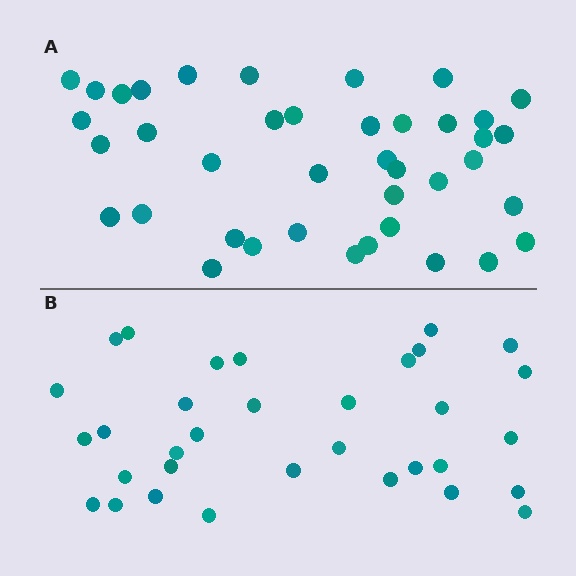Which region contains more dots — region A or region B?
Region A (the top region) has more dots.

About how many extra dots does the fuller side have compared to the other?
Region A has roughly 8 or so more dots than region B.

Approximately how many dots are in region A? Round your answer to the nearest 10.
About 40 dots.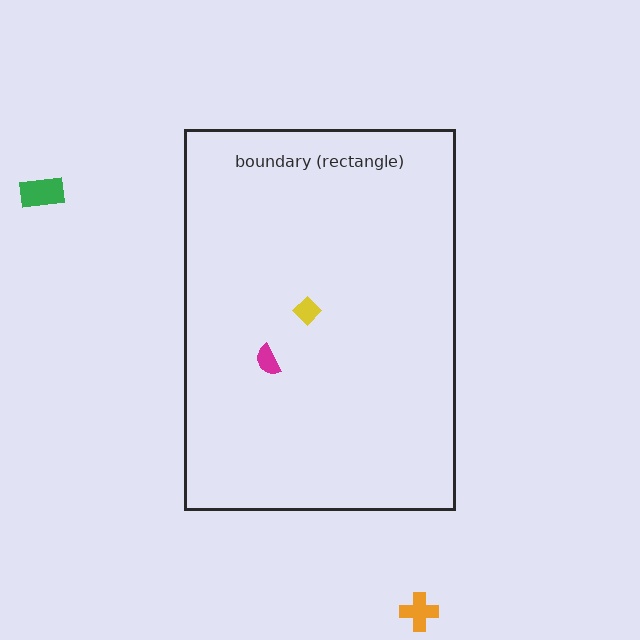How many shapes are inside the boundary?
2 inside, 2 outside.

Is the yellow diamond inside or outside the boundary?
Inside.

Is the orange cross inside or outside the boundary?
Outside.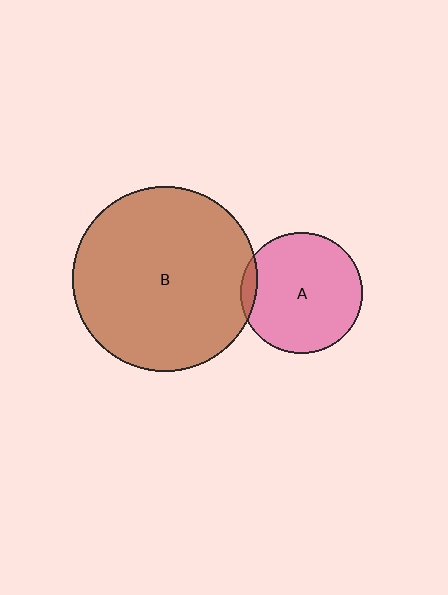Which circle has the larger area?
Circle B (brown).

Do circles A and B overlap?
Yes.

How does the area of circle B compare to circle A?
Approximately 2.3 times.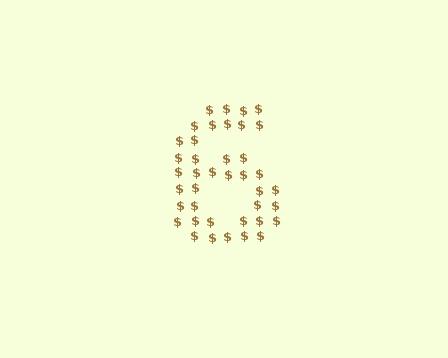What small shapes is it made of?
It is made of small dollar signs.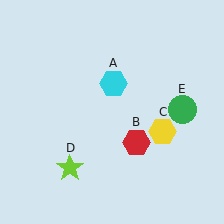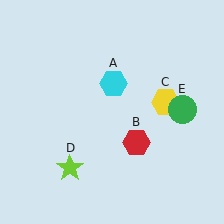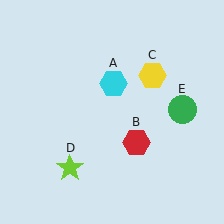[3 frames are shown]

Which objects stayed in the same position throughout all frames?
Cyan hexagon (object A) and red hexagon (object B) and lime star (object D) and green circle (object E) remained stationary.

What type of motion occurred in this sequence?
The yellow hexagon (object C) rotated counterclockwise around the center of the scene.